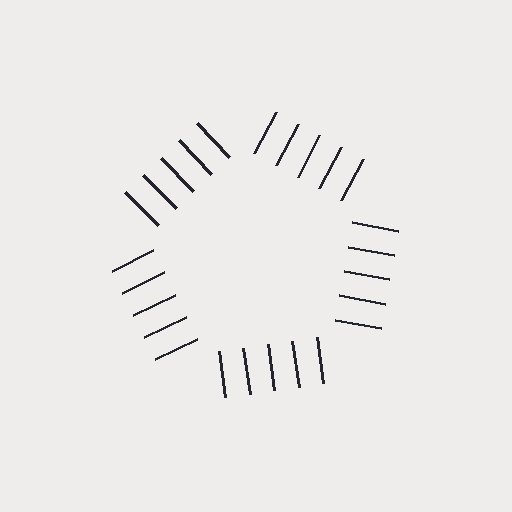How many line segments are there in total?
25 — 5 along each of the 5 edges.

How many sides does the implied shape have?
5 sides — the line-ends trace a pentagon.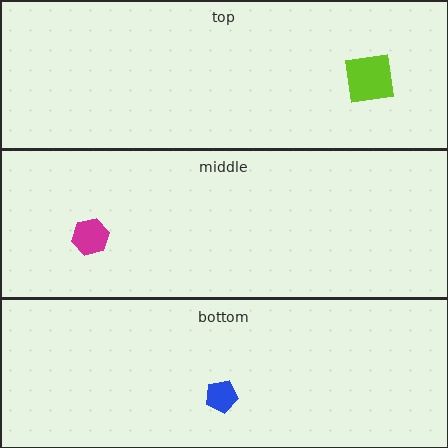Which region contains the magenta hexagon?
The middle region.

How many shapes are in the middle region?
1.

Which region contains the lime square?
The top region.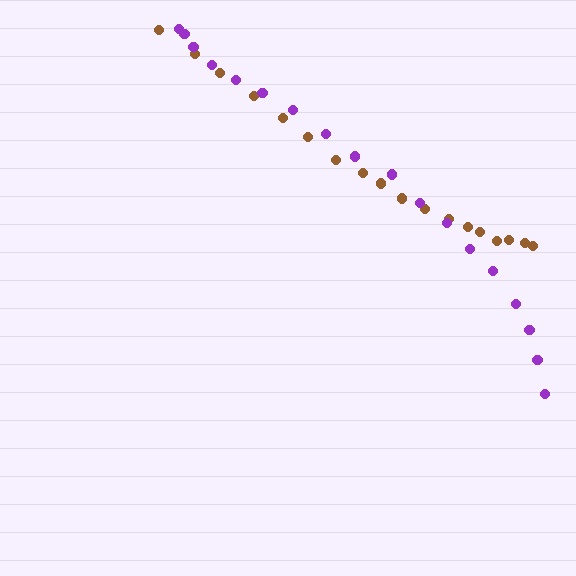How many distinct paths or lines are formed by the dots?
There are 2 distinct paths.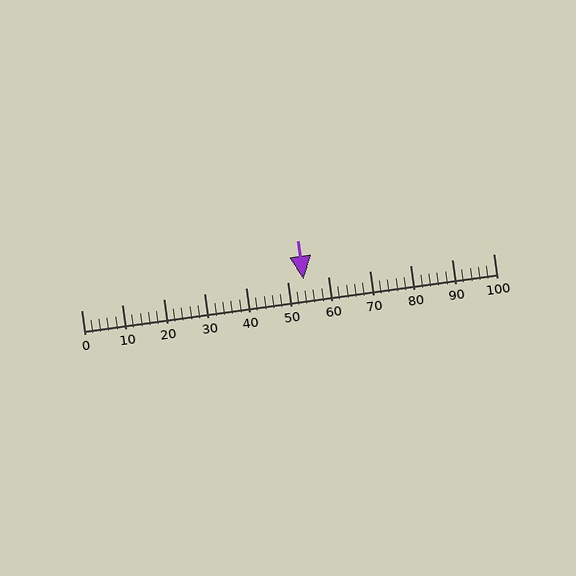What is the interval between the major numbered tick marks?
The major tick marks are spaced 10 units apart.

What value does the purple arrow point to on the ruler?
The purple arrow points to approximately 54.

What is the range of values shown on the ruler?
The ruler shows values from 0 to 100.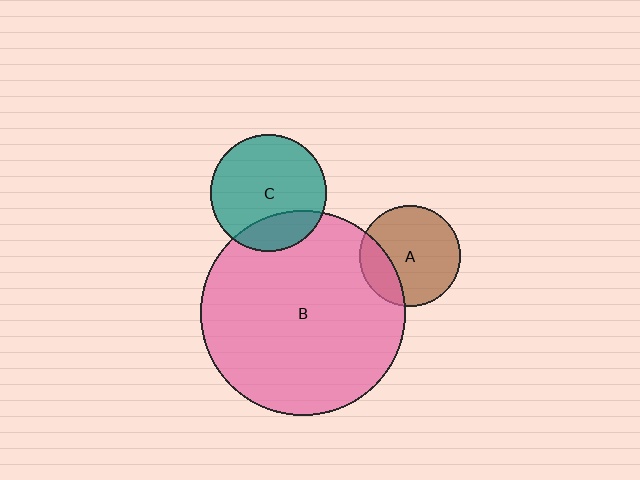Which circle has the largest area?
Circle B (pink).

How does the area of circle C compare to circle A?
Approximately 1.3 times.